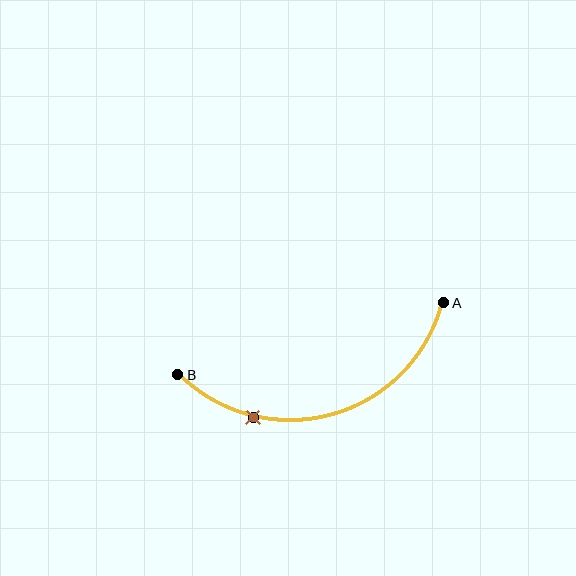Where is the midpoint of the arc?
The arc midpoint is the point on the curve farthest from the straight line joining A and B. It sits below that line.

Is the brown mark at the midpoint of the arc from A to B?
No. The brown mark lies on the arc but is closer to endpoint B. The arc midpoint would be at the point on the curve equidistant along the arc from both A and B.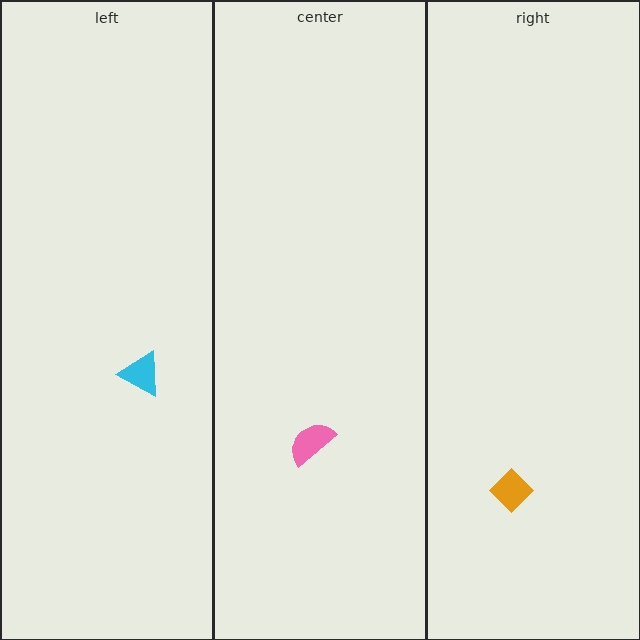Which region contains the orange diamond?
The right region.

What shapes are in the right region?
The orange diamond.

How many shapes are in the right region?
1.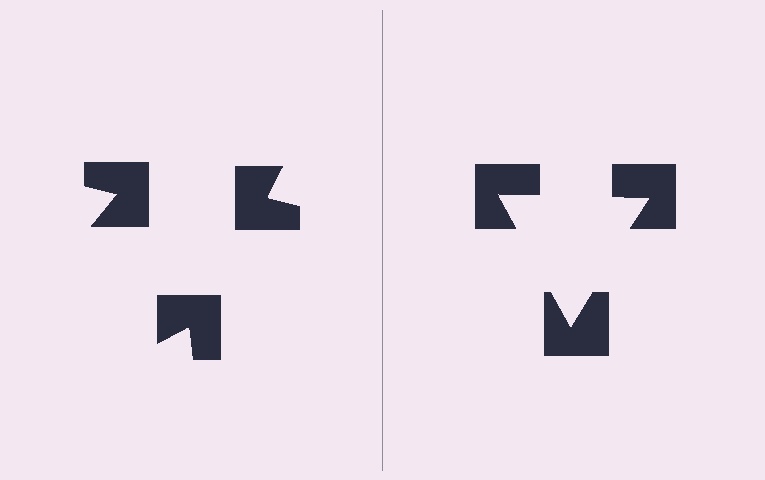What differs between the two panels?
The notched squares are positioned identically on both sides; only the wedge orientations differ. On the right they align to a triangle; on the left they are misaligned.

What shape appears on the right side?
An illusory triangle.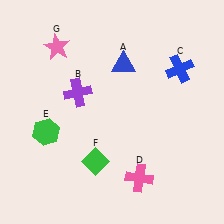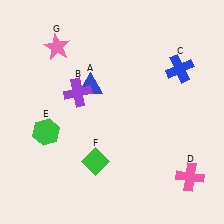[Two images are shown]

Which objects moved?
The objects that moved are: the blue triangle (A), the pink cross (D).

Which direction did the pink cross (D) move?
The pink cross (D) moved right.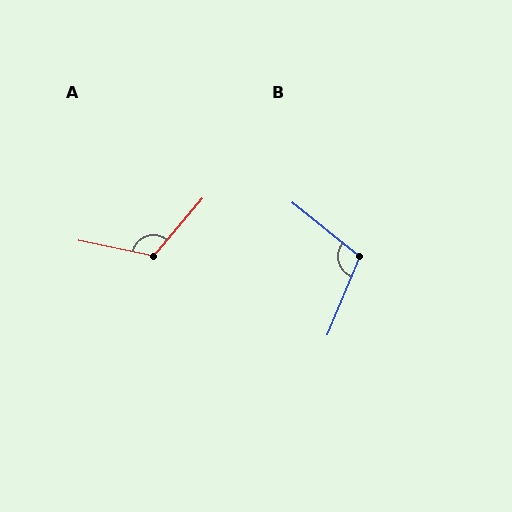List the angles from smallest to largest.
B (106°), A (119°).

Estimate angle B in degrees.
Approximately 106 degrees.